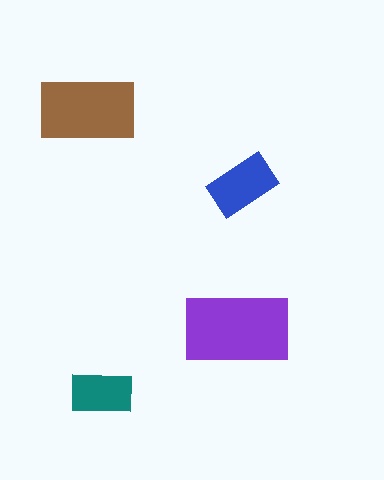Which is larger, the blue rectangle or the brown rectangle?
The brown one.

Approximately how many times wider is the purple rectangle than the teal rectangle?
About 1.5 times wider.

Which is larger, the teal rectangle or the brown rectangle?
The brown one.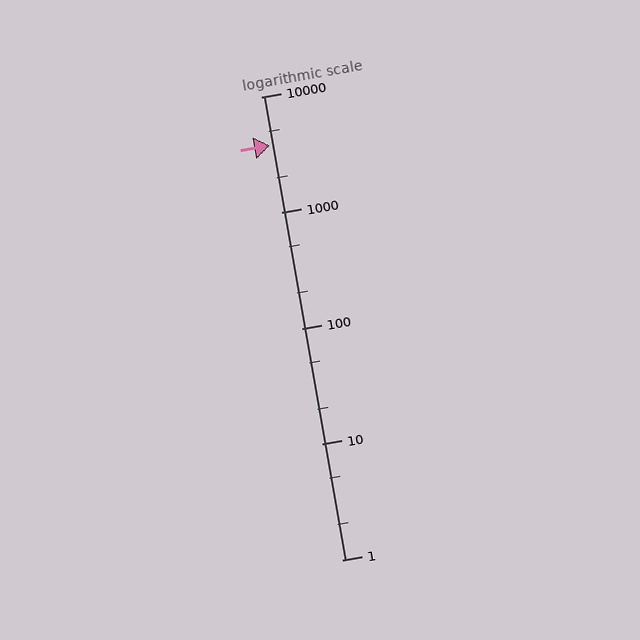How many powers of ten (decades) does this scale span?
The scale spans 4 decades, from 1 to 10000.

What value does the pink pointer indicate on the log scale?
The pointer indicates approximately 3800.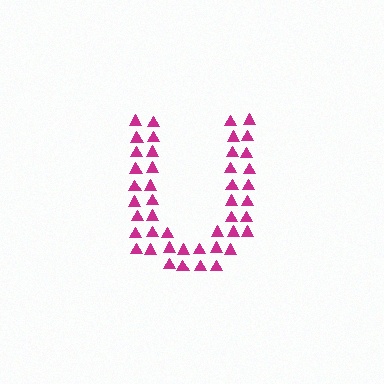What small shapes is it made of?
It is made of small triangles.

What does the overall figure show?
The overall figure shows the letter U.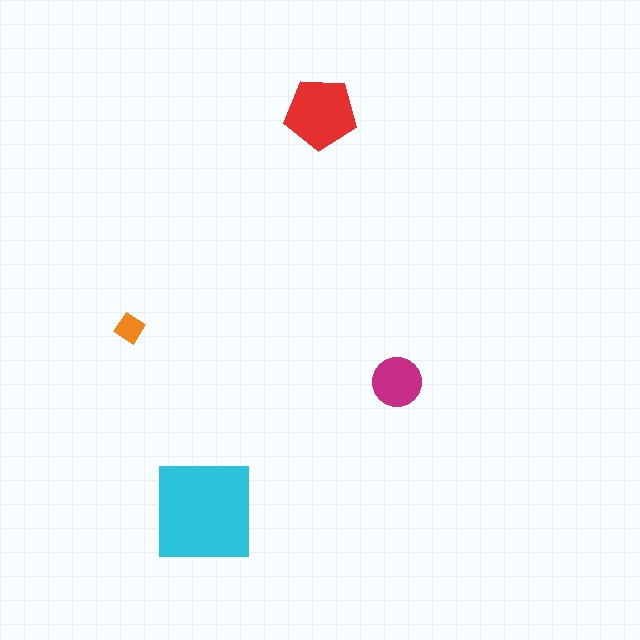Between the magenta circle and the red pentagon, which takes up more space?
The red pentagon.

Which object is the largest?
The cyan square.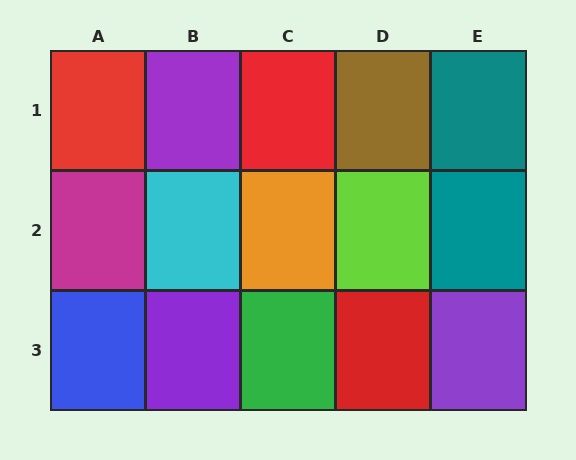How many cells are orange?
1 cell is orange.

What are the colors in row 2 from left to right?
Magenta, cyan, orange, lime, teal.